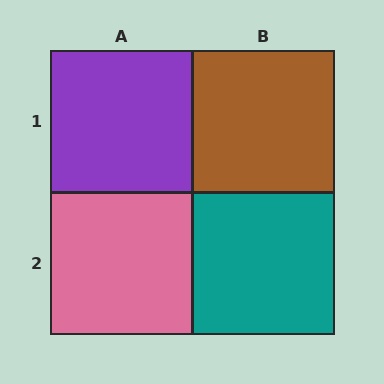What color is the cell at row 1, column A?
Purple.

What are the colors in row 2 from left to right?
Pink, teal.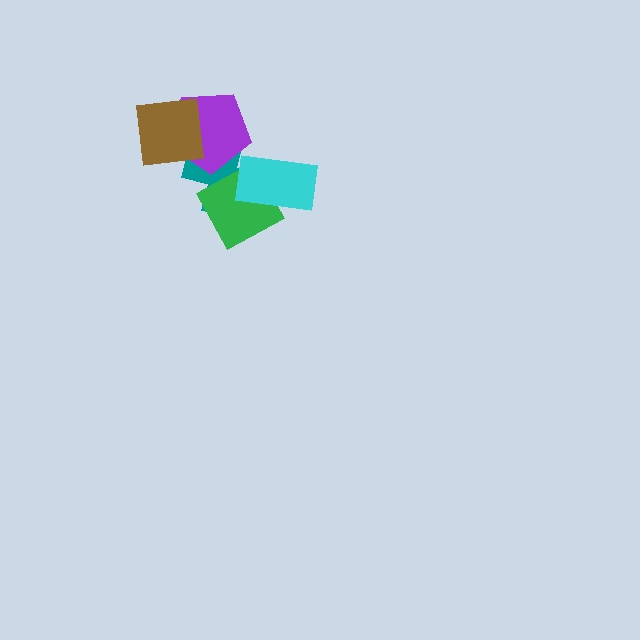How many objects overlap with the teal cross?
4 objects overlap with the teal cross.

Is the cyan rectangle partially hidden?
No, no other shape covers it.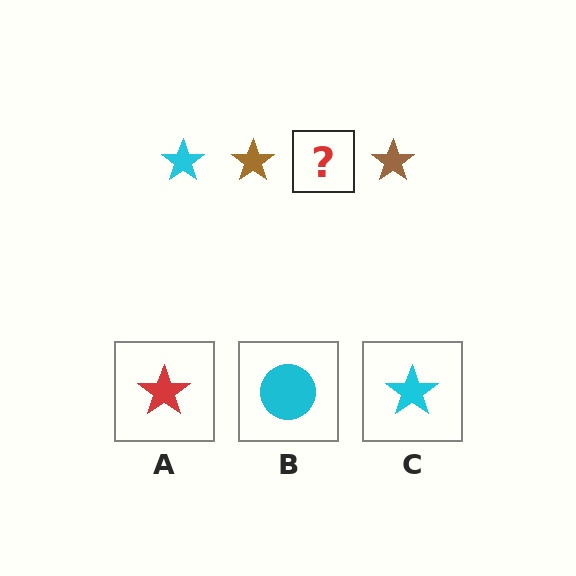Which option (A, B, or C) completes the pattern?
C.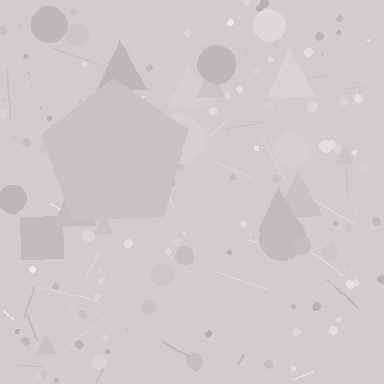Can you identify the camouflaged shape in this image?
The camouflaged shape is a pentagon.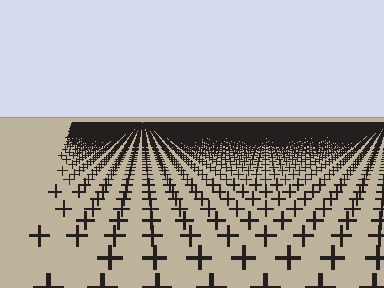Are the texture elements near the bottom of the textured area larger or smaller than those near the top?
Larger. Near the bottom, elements are closer to the viewer and appear at a bigger on-screen size.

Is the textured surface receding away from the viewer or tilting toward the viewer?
The surface is receding away from the viewer. Texture elements get smaller and denser toward the top.